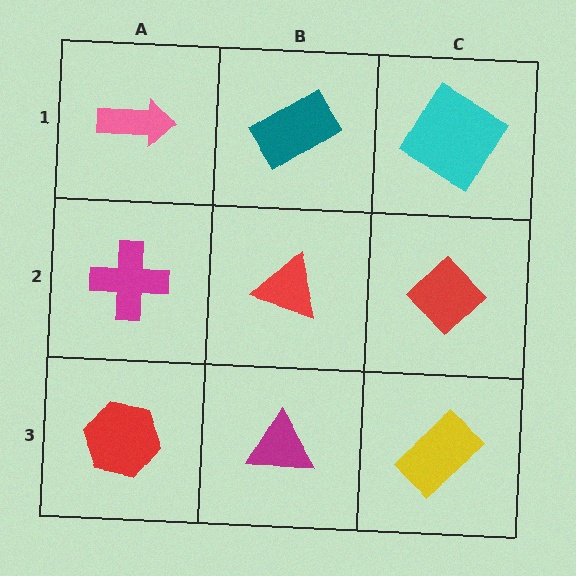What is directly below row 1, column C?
A red diamond.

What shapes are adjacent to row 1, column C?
A red diamond (row 2, column C), a teal rectangle (row 1, column B).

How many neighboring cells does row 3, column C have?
2.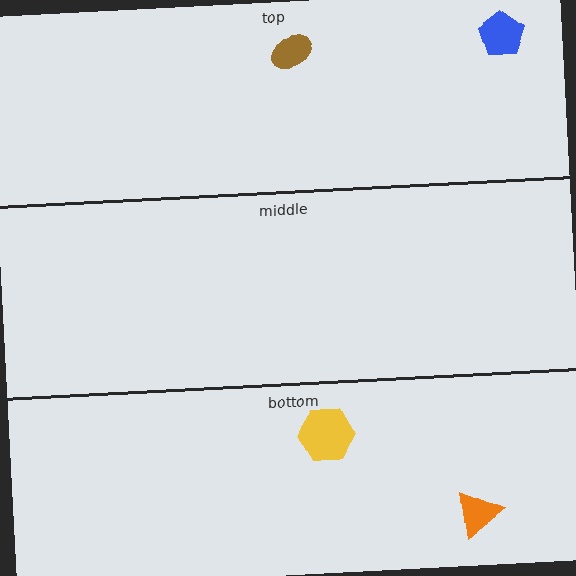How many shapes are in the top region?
2.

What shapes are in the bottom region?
The yellow hexagon, the orange triangle.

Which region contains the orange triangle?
The bottom region.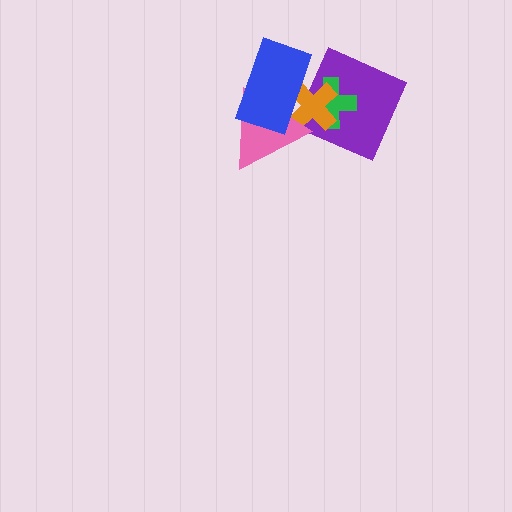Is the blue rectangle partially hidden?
No, no other shape covers it.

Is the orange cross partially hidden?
Yes, it is partially covered by another shape.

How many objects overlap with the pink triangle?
2 objects overlap with the pink triangle.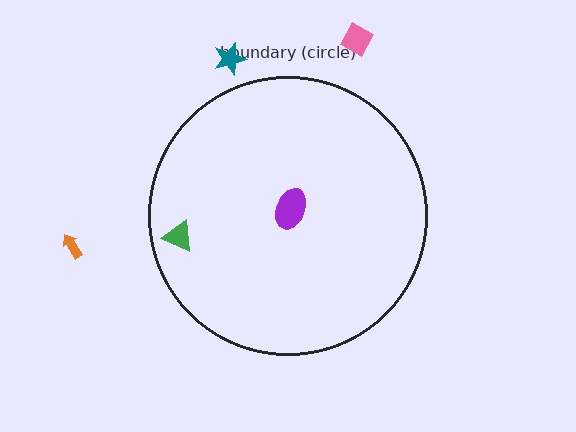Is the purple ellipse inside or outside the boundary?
Inside.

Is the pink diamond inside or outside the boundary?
Outside.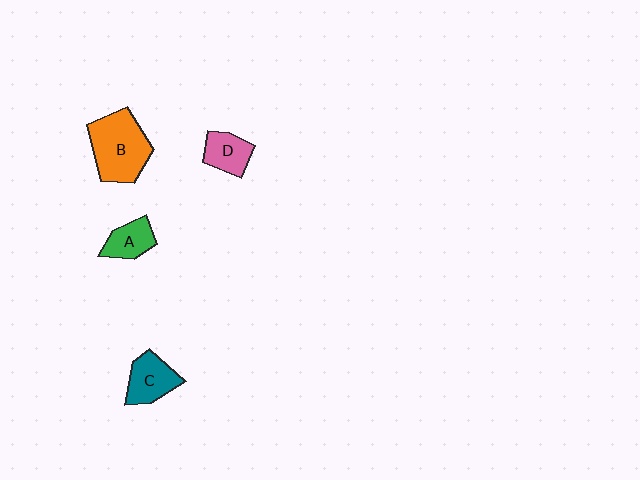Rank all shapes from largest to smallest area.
From largest to smallest: B (orange), C (teal), D (pink), A (green).